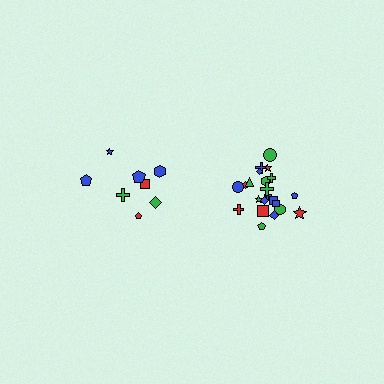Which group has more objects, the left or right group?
The right group.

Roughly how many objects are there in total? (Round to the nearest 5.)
Roughly 30 objects in total.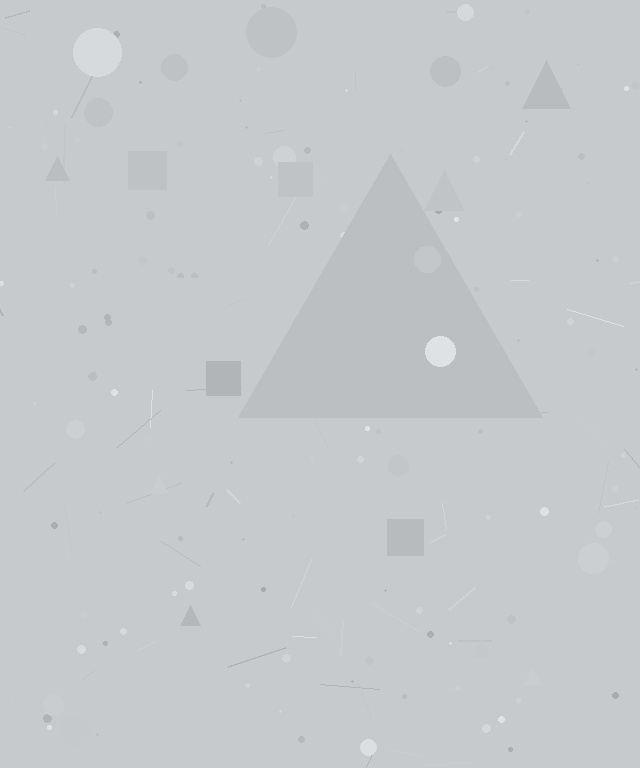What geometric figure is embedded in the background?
A triangle is embedded in the background.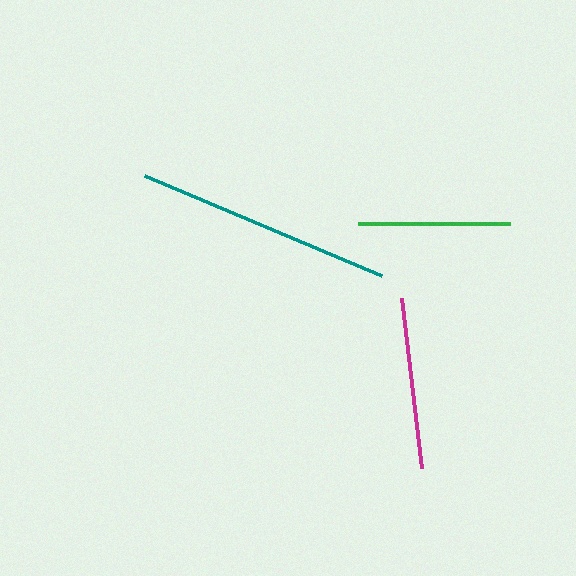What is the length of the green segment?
The green segment is approximately 152 pixels long.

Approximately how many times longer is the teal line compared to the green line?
The teal line is approximately 1.7 times the length of the green line.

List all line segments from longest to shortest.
From longest to shortest: teal, magenta, green.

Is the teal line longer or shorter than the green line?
The teal line is longer than the green line.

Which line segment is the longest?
The teal line is the longest at approximately 258 pixels.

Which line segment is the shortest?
The green line is the shortest at approximately 152 pixels.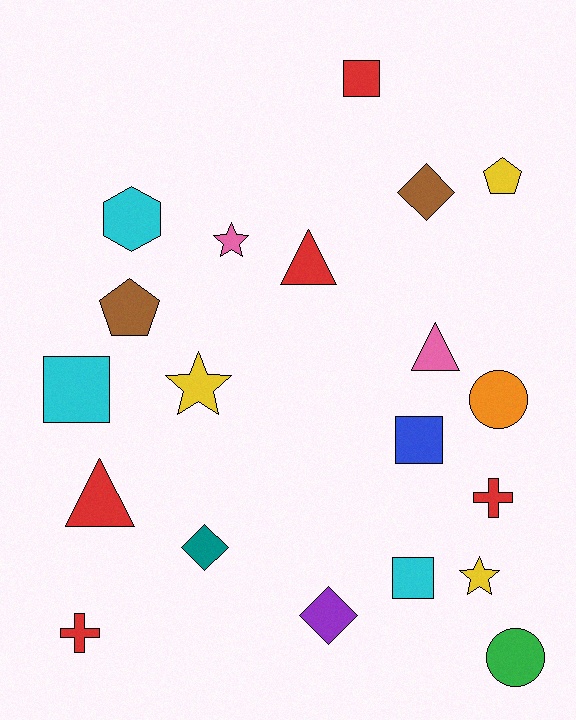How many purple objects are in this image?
There is 1 purple object.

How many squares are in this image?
There are 4 squares.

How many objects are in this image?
There are 20 objects.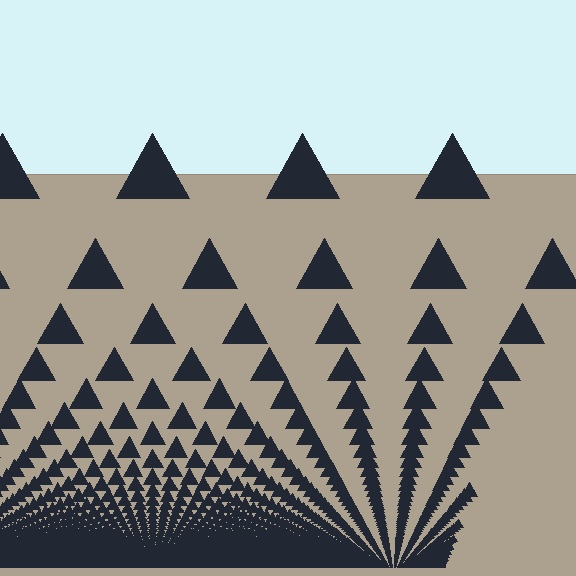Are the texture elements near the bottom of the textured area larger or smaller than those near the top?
Smaller. The gradient is inverted — elements near the bottom are smaller and denser.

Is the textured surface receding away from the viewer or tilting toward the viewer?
The surface appears to tilt toward the viewer. Texture elements get larger and sparser toward the top.